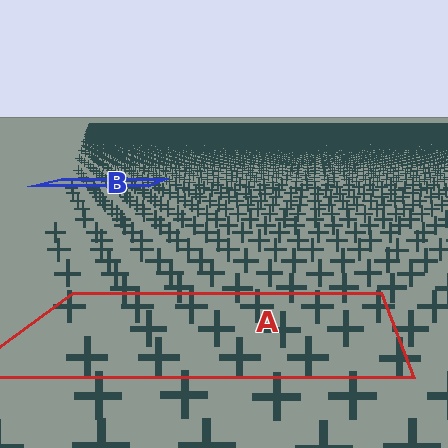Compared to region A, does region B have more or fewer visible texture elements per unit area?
Region B has more texture elements per unit area — they are packed more densely because it is farther away.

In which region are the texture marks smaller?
The texture marks are smaller in region B, because it is farther away.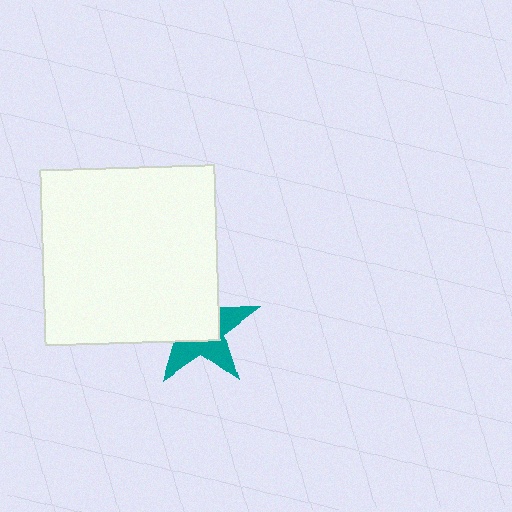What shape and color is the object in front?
The object in front is a white square.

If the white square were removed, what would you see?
You would see the complete teal star.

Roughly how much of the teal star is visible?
A small part of it is visible (roughly 45%).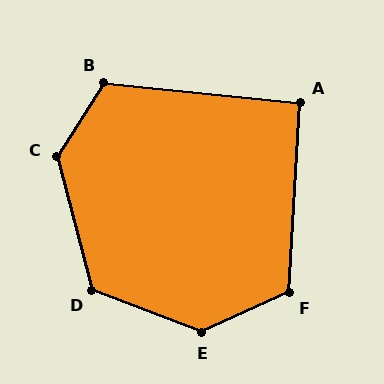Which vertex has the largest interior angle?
E, at approximately 135 degrees.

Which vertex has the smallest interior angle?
A, at approximately 92 degrees.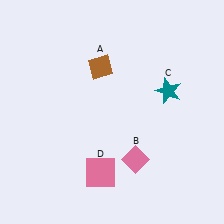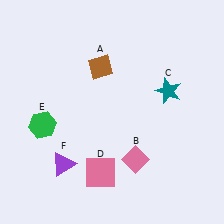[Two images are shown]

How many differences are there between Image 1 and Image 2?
There are 2 differences between the two images.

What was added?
A green hexagon (E), a purple triangle (F) were added in Image 2.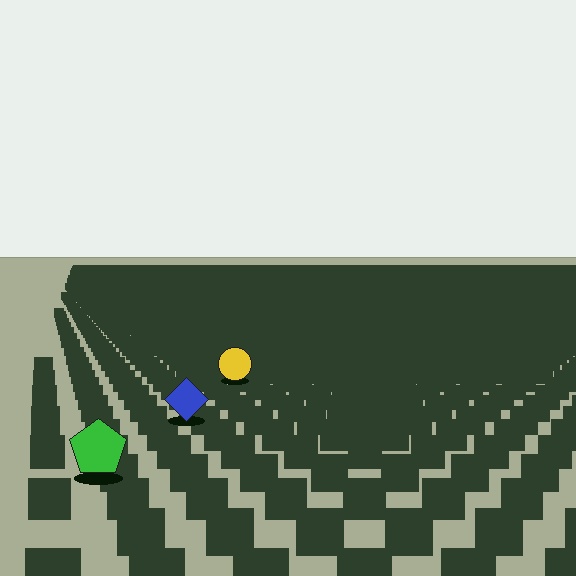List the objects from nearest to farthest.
From nearest to farthest: the green pentagon, the blue diamond, the yellow circle.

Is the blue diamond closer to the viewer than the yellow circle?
Yes. The blue diamond is closer — you can tell from the texture gradient: the ground texture is coarser near it.